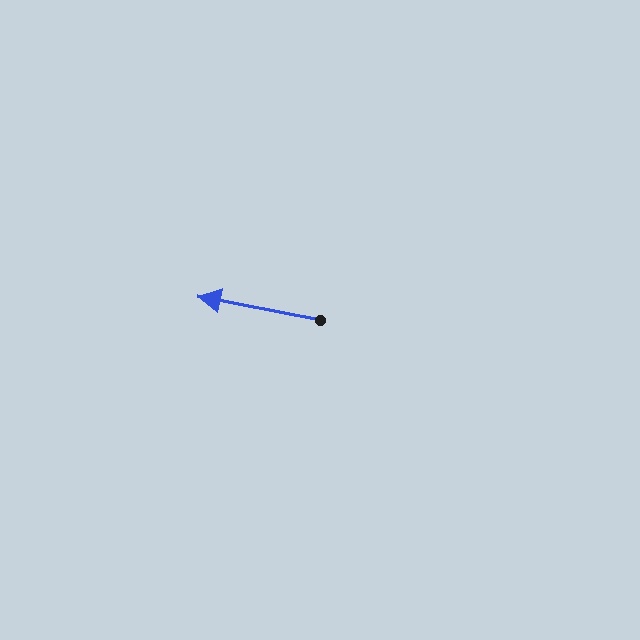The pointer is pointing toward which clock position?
Roughly 9 o'clock.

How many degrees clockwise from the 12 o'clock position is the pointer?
Approximately 281 degrees.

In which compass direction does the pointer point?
West.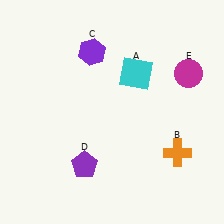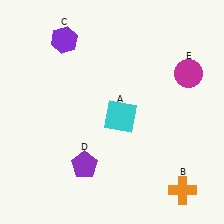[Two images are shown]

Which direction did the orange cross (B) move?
The orange cross (B) moved down.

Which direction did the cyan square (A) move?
The cyan square (A) moved down.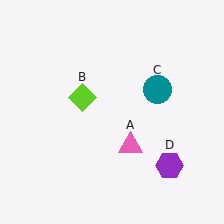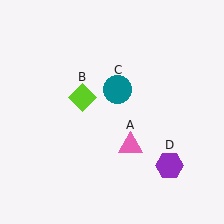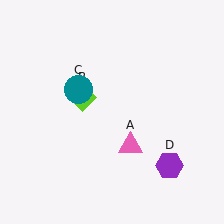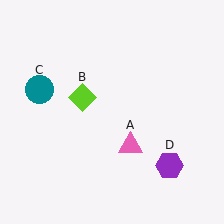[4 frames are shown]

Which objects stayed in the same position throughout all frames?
Pink triangle (object A) and lime diamond (object B) and purple hexagon (object D) remained stationary.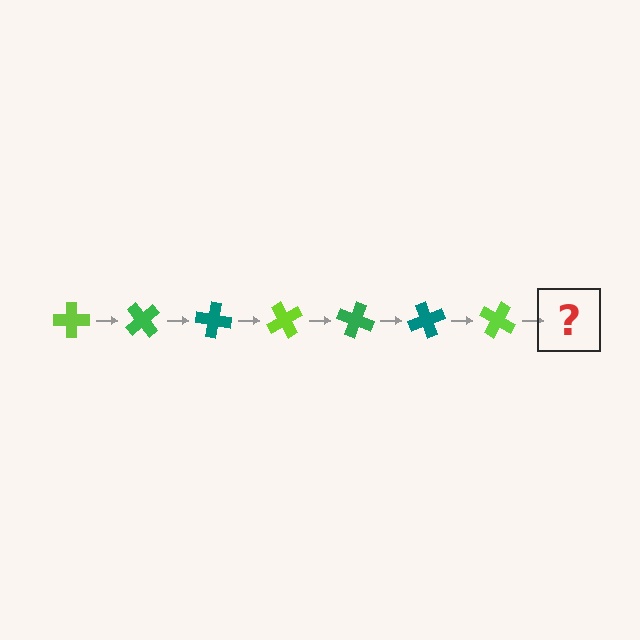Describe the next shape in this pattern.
It should be a green cross, rotated 350 degrees from the start.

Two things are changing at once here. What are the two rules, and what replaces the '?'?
The two rules are that it rotates 50 degrees each step and the color cycles through lime, green, and teal. The '?' should be a green cross, rotated 350 degrees from the start.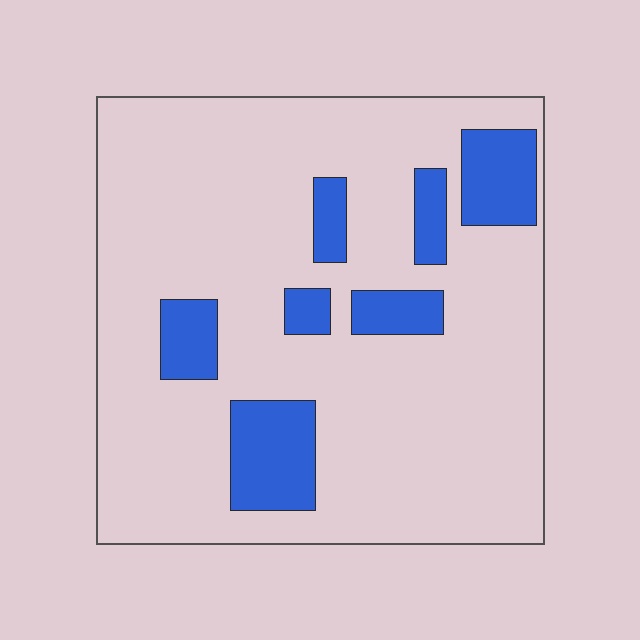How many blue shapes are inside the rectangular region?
7.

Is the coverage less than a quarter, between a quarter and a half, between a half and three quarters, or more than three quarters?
Less than a quarter.